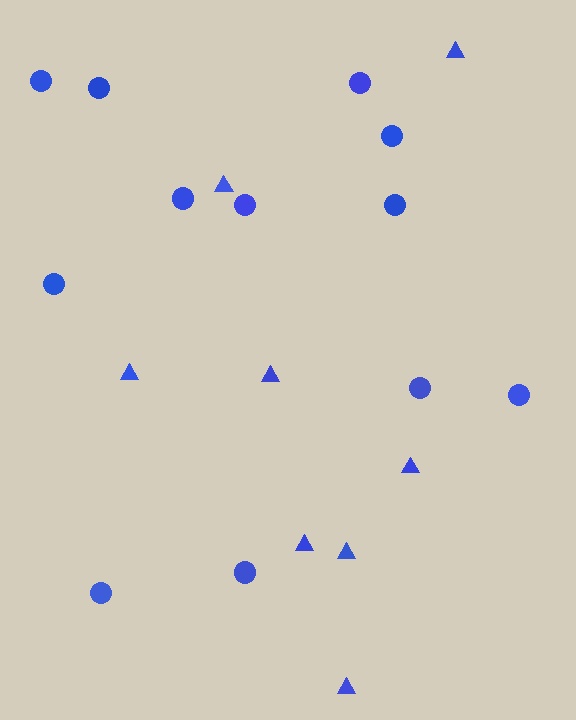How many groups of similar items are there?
There are 2 groups: one group of triangles (8) and one group of circles (12).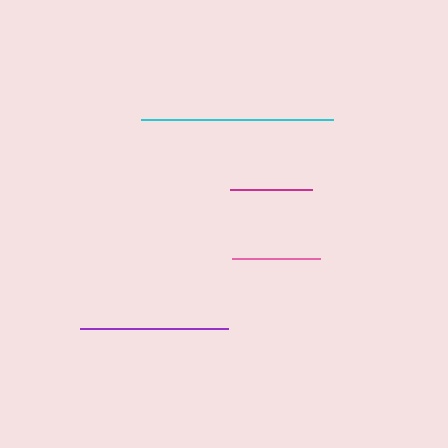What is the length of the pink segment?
The pink segment is approximately 88 pixels long.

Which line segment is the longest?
The cyan line is the longest at approximately 192 pixels.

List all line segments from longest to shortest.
From longest to shortest: cyan, purple, pink, magenta.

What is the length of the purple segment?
The purple segment is approximately 147 pixels long.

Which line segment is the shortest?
The magenta line is the shortest at approximately 82 pixels.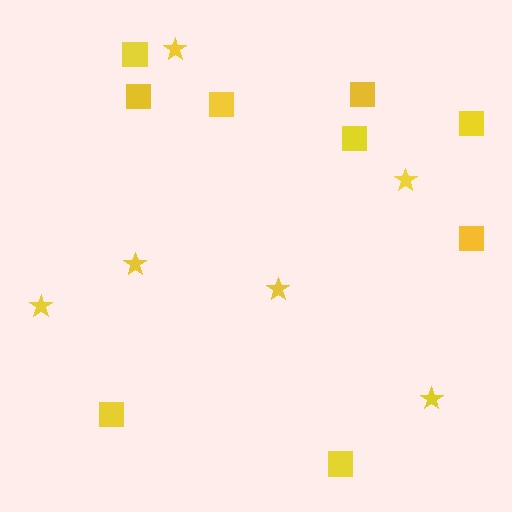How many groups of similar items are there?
There are 2 groups: one group of stars (6) and one group of squares (9).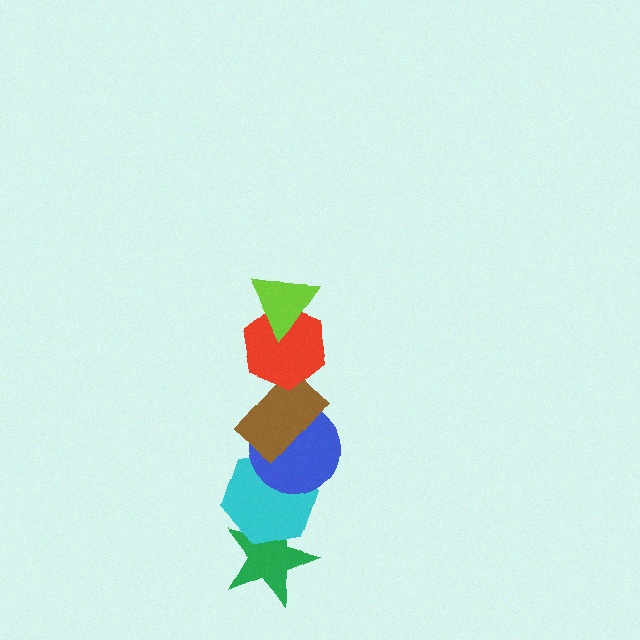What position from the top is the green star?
The green star is 6th from the top.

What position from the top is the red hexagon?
The red hexagon is 2nd from the top.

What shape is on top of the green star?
The cyan hexagon is on top of the green star.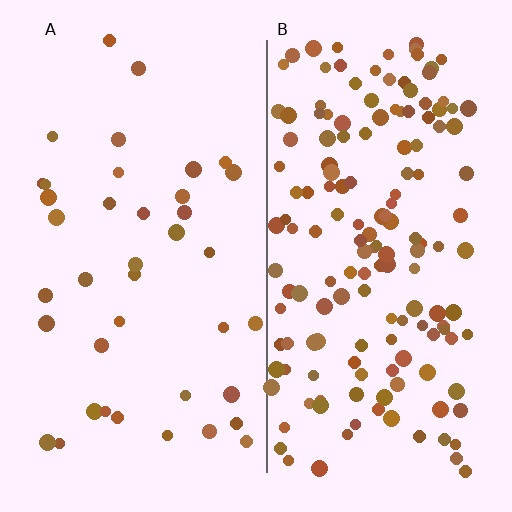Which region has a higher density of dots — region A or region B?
B (the right).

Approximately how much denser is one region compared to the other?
Approximately 4.0× — region B over region A.